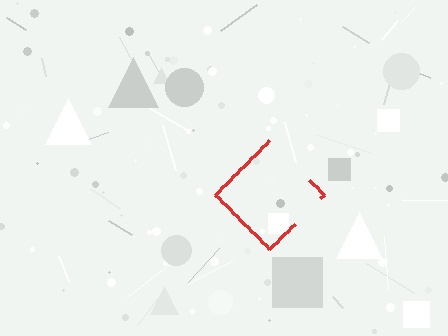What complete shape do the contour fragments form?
The contour fragments form a diamond.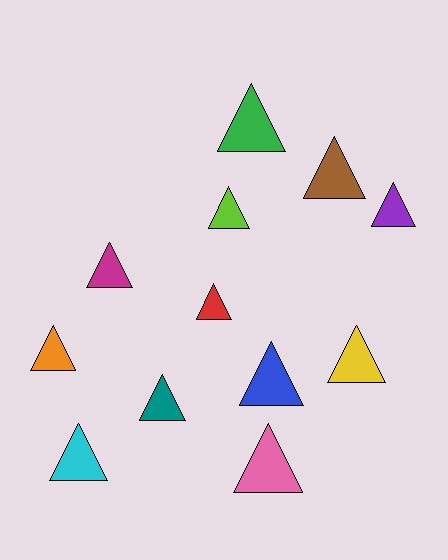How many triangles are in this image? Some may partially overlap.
There are 12 triangles.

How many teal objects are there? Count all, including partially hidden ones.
There is 1 teal object.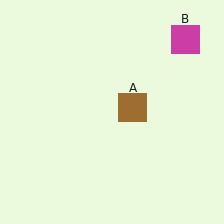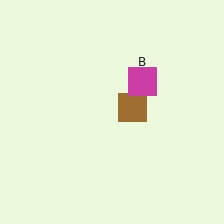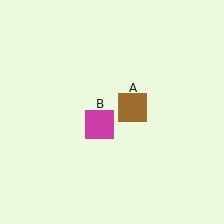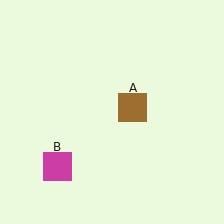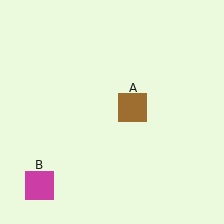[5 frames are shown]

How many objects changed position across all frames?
1 object changed position: magenta square (object B).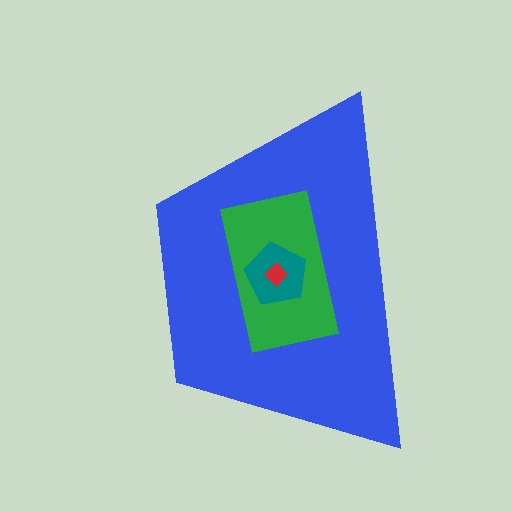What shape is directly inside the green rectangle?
The teal pentagon.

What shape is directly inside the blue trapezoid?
The green rectangle.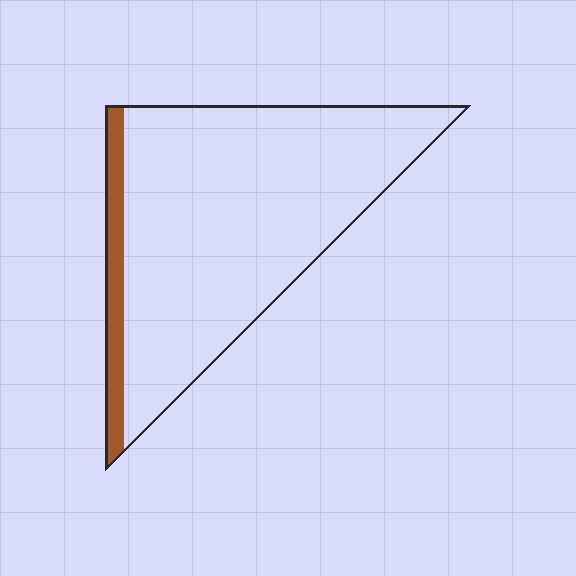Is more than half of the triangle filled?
No.